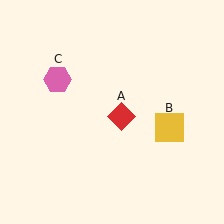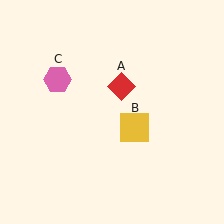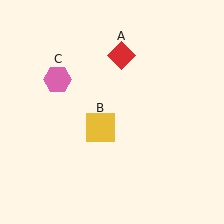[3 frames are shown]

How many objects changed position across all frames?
2 objects changed position: red diamond (object A), yellow square (object B).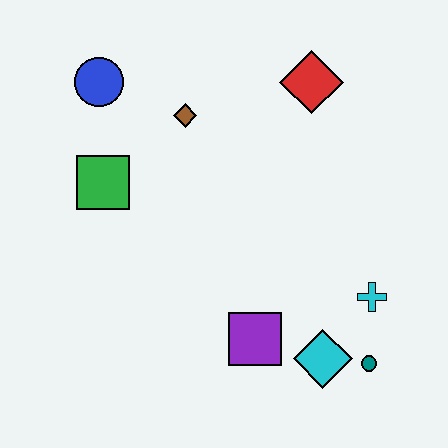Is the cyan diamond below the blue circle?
Yes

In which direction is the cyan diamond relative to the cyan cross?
The cyan diamond is below the cyan cross.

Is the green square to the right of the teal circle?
No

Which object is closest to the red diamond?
The brown diamond is closest to the red diamond.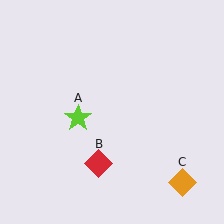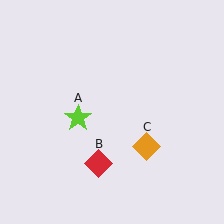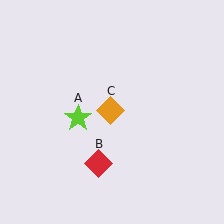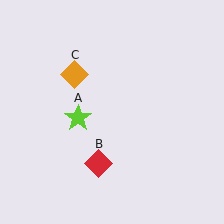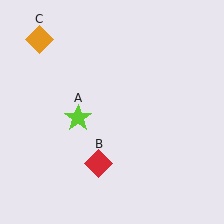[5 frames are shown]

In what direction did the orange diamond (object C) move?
The orange diamond (object C) moved up and to the left.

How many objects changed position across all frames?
1 object changed position: orange diamond (object C).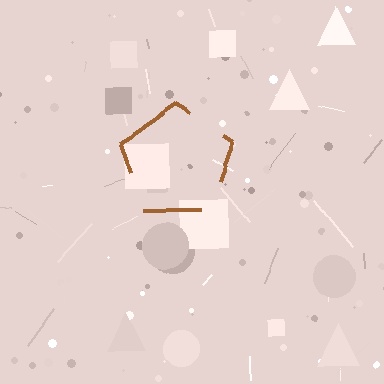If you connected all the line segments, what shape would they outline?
They would outline a pentagon.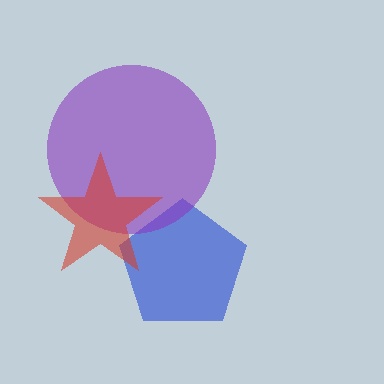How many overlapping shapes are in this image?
There are 3 overlapping shapes in the image.